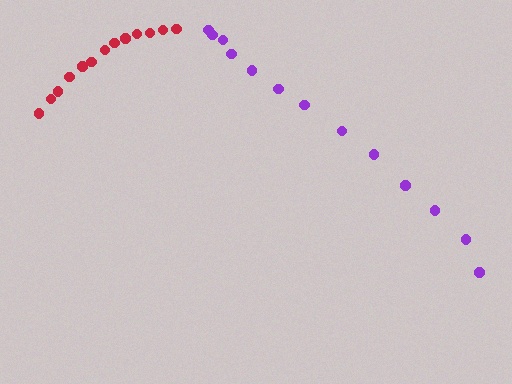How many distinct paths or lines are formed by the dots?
There are 2 distinct paths.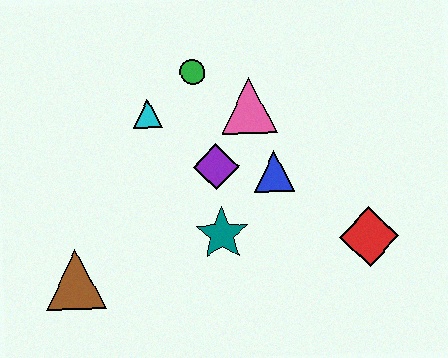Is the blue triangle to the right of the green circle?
Yes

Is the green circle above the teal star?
Yes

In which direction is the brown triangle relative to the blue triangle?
The brown triangle is to the left of the blue triangle.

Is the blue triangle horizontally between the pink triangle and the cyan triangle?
No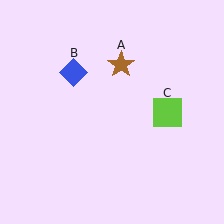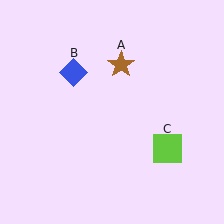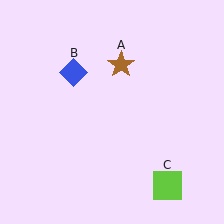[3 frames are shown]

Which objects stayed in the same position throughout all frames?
Brown star (object A) and blue diamond (object B) remained stationary.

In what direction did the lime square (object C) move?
The lime square (object C) moved down.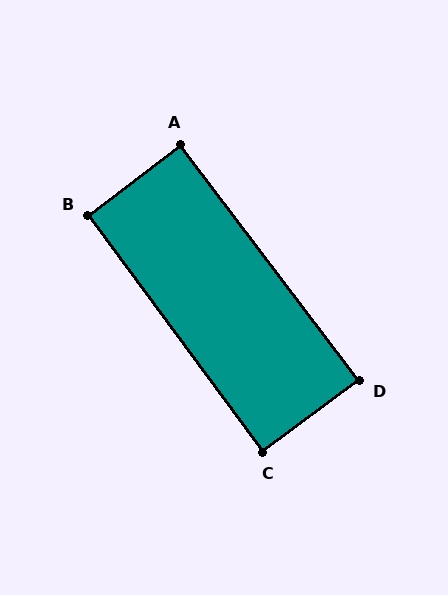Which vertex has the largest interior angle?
B, at approximately 91 degrees.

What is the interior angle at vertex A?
Approximately 90 degrees (approximately right).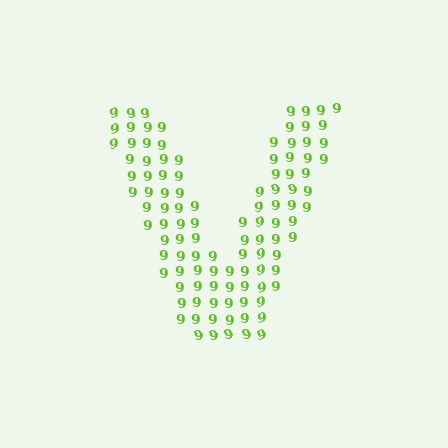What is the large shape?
The large shape is the letter V.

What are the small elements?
The small elements are digit 9's.